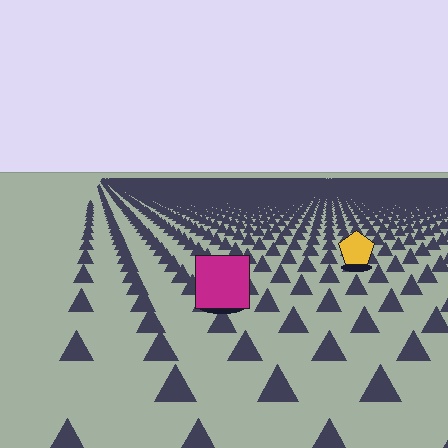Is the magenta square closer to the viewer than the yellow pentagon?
Yes. The magenta square is closer — you can tell from the texture gradient: the ground texture is coarser near it.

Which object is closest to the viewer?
The magenta square is closest. The texture marks near it are larger and more spread out.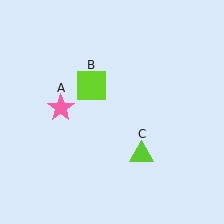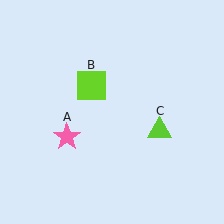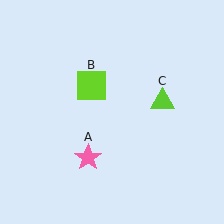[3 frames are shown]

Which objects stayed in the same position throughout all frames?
Lime square (object B) remained stationary.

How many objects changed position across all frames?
2 objects changed position: pink star (object A), lime triangle (object C).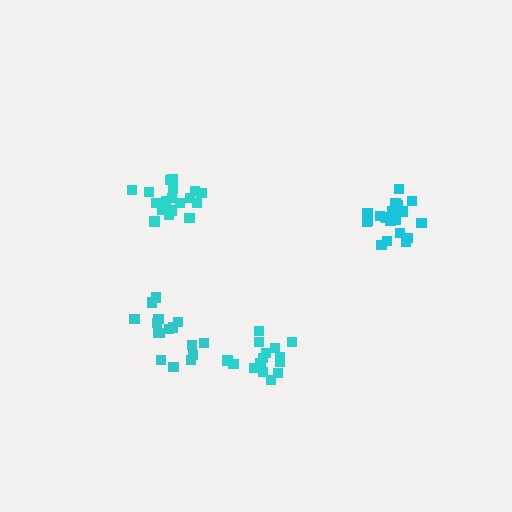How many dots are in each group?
Group 1: 15 dots, Group 2: 16 dots, Group 3: 21 dots, Group 4: 18 dots (70 total).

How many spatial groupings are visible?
There are 4 spatial groupings.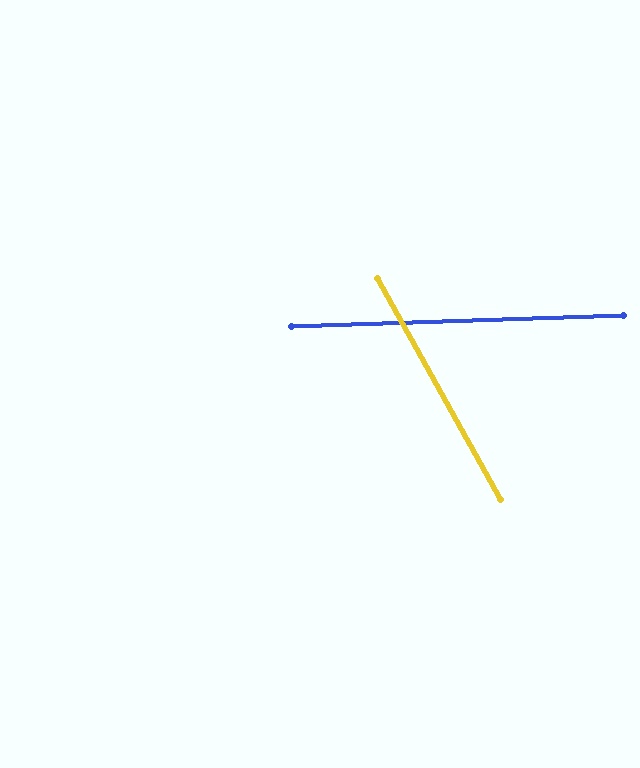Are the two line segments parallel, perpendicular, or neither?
Neither parallel nor perpendicular — they differ by about 63°.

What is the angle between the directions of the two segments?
Approximately 63 degrees.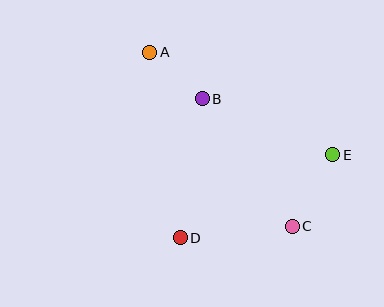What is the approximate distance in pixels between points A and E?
The distance between A and E is approximately 209 pixels.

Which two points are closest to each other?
Points A and B are closest to each other.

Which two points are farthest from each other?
Points A and C are farthest from each other.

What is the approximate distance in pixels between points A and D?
The distance between A and D is approximately 188 pixels.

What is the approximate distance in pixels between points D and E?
The distance between D and E is approximately 173 pixels.